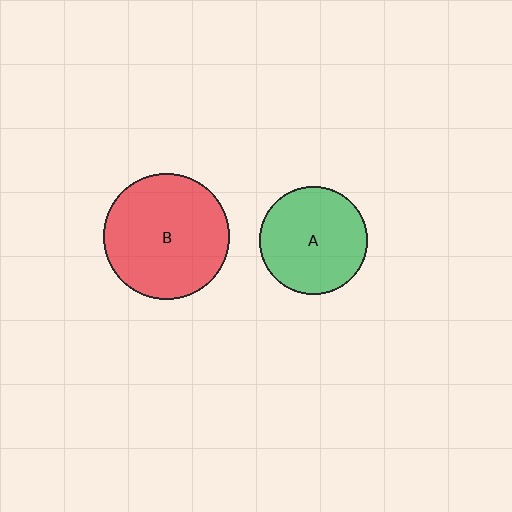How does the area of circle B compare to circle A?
Approximately 1.4 times.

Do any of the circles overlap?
No, none of the circles overlap.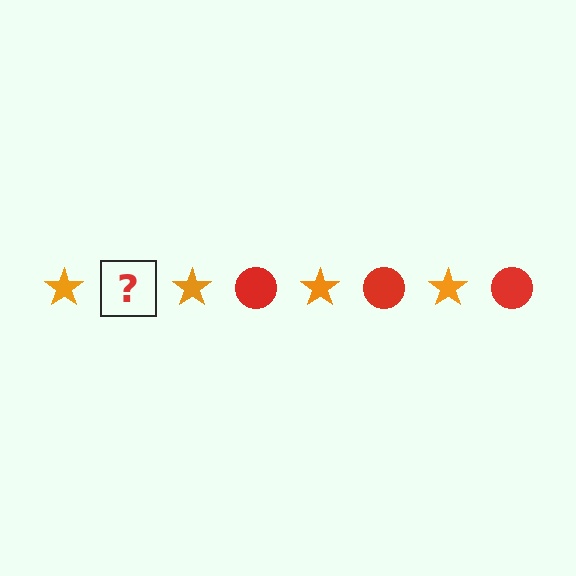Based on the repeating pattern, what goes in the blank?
The blank should be a red circle.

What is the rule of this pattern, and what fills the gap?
The rule is that the pattern alternates between orange star and red circle. The gap should be filled with a red circle.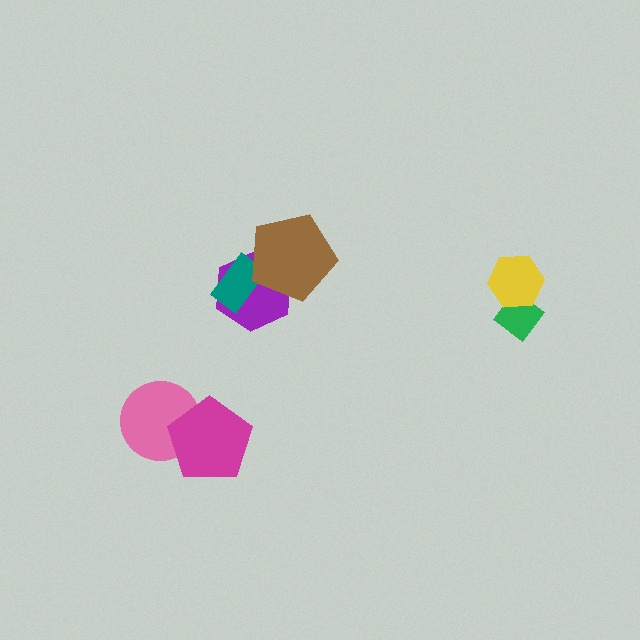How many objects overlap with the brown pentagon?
2 objects overlap with the brown pentagon.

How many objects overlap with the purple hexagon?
2 objects overlap with the purple hexagon.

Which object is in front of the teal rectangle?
The brown pentagon is in front of the teal rectangle.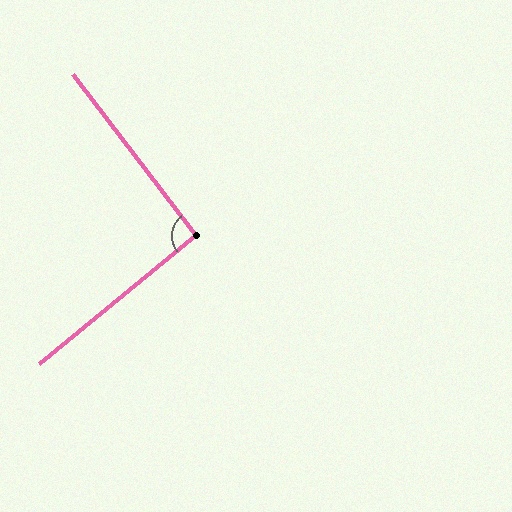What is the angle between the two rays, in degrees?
Approximately 92 degrees.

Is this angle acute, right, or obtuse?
It is approximately a right angle.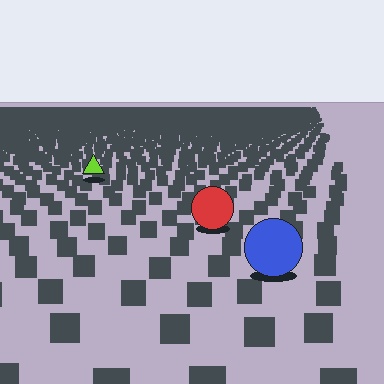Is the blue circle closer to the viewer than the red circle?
Yes. The blue circle is closer — you can tell from the texture gradient: the ground texture is coarser near it.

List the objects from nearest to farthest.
From nearest to farthest: the blue circle, the red circle, the lime triangle.